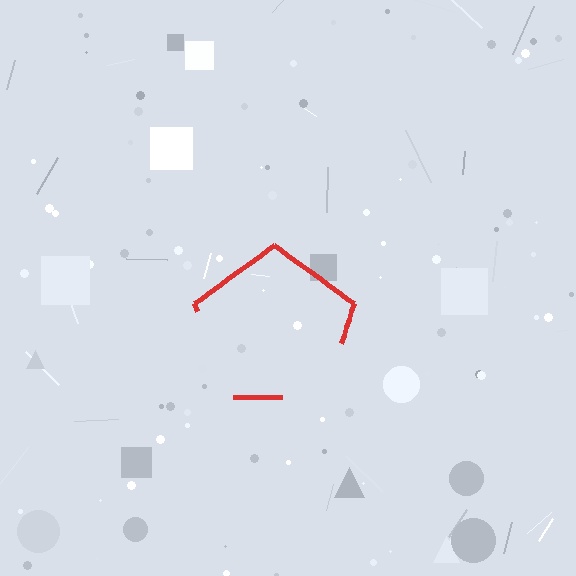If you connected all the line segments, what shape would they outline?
They would outline a pentagon.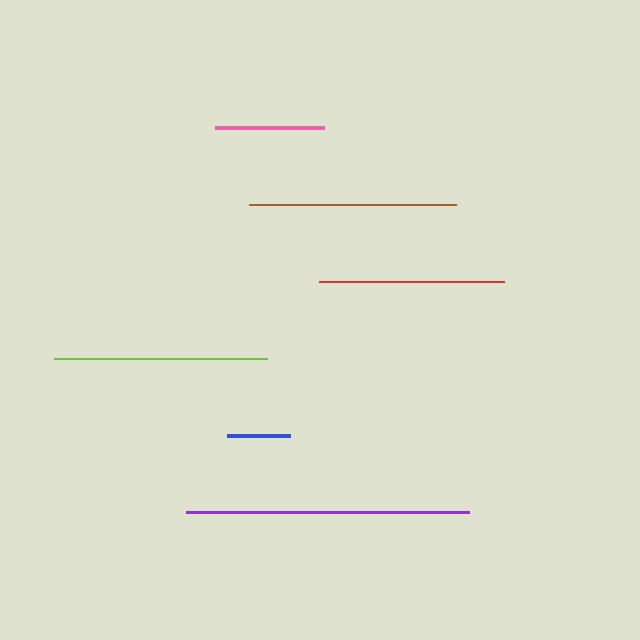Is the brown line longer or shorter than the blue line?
The brown line is longer than the blue line.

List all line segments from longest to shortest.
From longest to shortest: purple, lime, brown, red, pink, blue.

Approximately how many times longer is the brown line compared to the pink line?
The brown line is approximately 1.9 times the length of the pink line.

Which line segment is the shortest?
The blue line is the shortest at approximately 63 pixels.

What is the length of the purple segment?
The purple segment is approximately 282 pixels long.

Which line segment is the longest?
The purple line is the longest at approximately 282 pixels.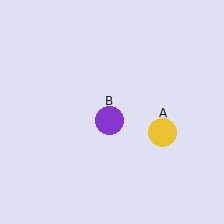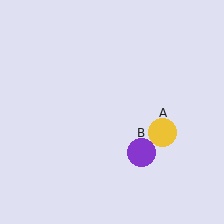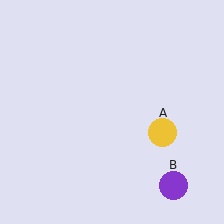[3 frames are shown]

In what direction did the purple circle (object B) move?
The purple circle (object B) moved down and to the right.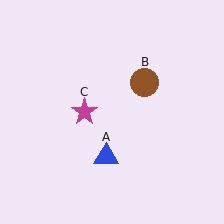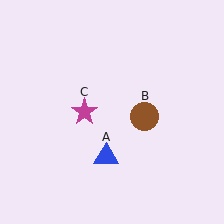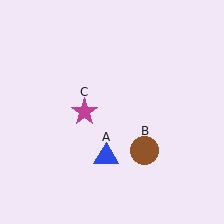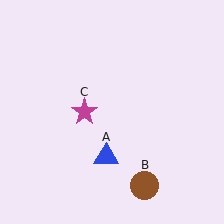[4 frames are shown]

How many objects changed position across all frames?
1 object changed position: brown circle (object B).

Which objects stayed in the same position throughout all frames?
Blue triangle (object A) and magenta star (object C) remained stationary.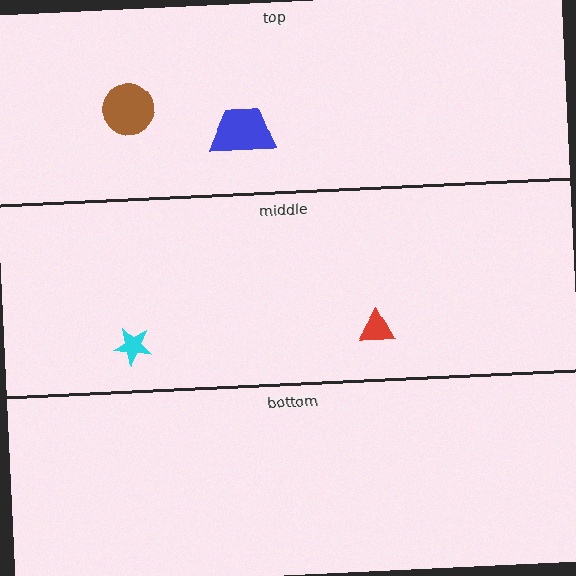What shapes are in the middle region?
The red triangle, the cyan star.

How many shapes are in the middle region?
2.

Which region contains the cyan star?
The middle region.